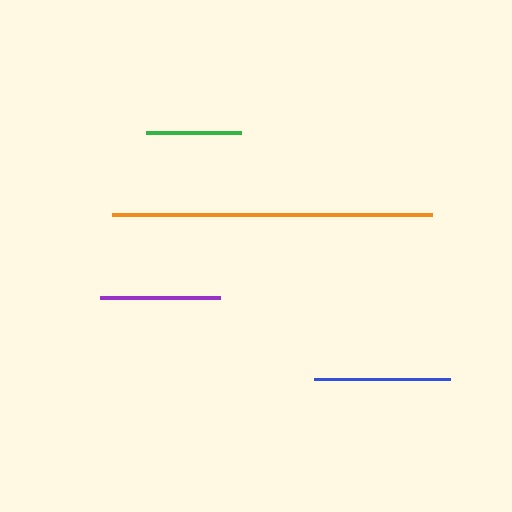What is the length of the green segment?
The green segment is approximately 95 pixels long.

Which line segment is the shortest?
The green line is the shortest at approximately 95 pixels.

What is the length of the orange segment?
The orange segment is approximately 320 pixels long.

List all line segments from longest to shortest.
From longest to shortest: orange, blue, purple, green.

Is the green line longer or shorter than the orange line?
The orange line is longer than the green line.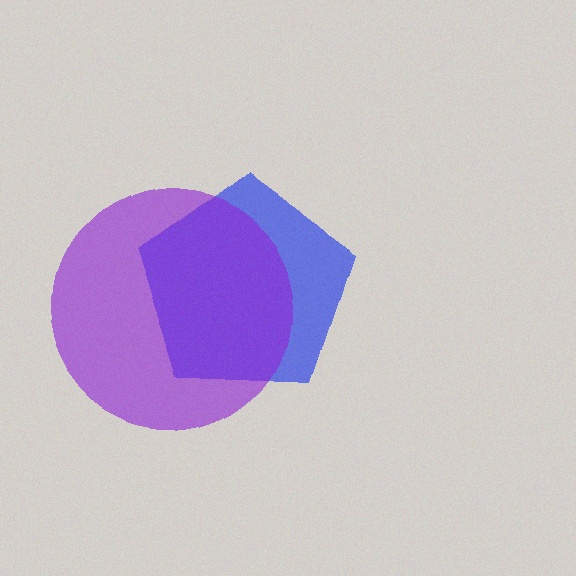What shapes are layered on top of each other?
The layered shapes are: a blue pentagon, a purple circle.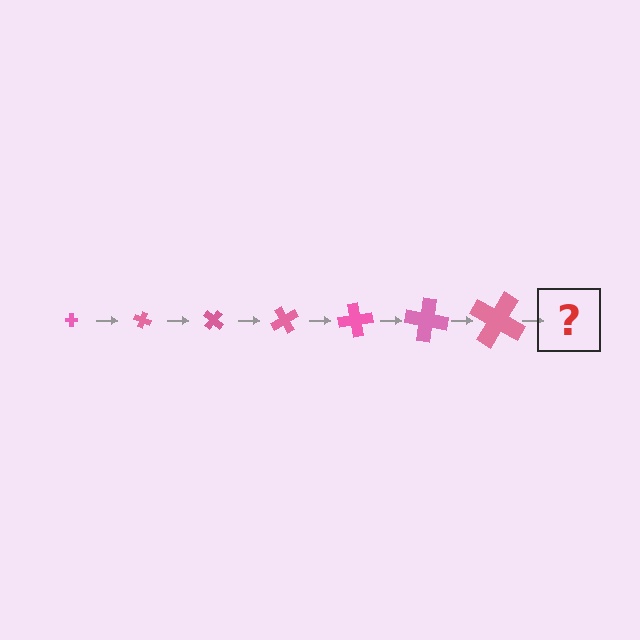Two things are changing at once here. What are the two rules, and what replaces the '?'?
The two rules are that the cross grows larger each step and it rotates 20 degrees each step. The '?' should be a cross, larger than the previous one and rotated 140 degrees from the start.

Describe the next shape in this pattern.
It should be a cross, larger than the previous one and rotated 140 degrees from the start.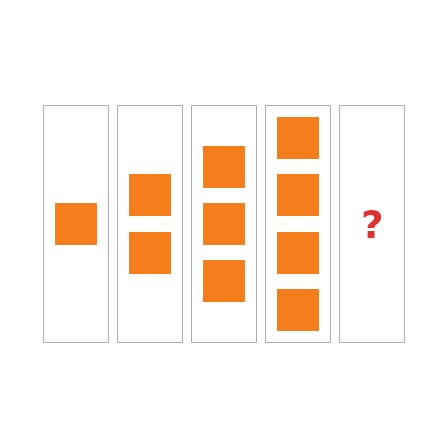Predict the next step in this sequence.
The next step is 5 squares.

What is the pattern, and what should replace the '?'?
The pattern is that each step adds one more square. The '?' should be 5 squares.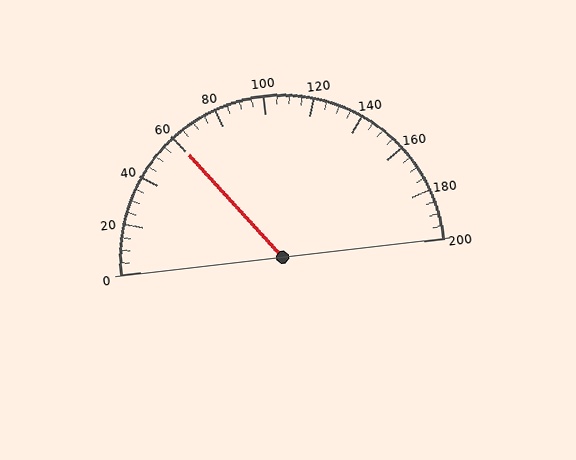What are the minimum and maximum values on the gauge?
The gauge ranges from 0 to 200.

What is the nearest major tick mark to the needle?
The nearest major tick mark is 60.